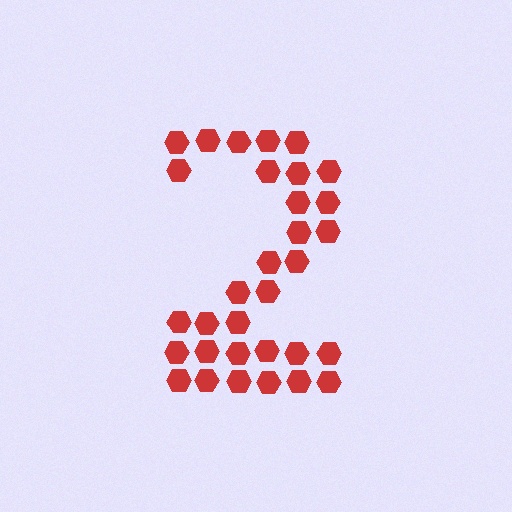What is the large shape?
The large shape is the digit 2.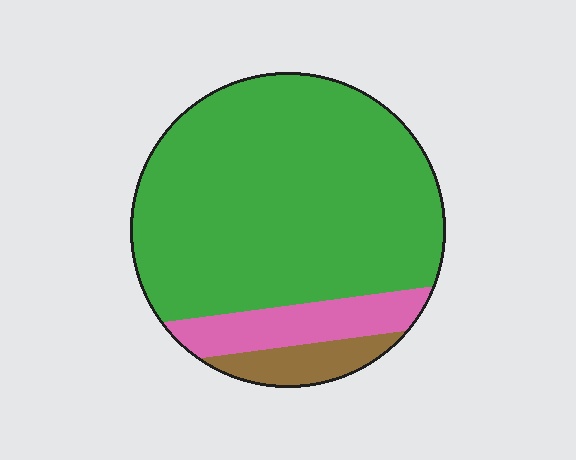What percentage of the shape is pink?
Pink covers 13% of the shape.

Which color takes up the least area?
Brown, at roughly 10%.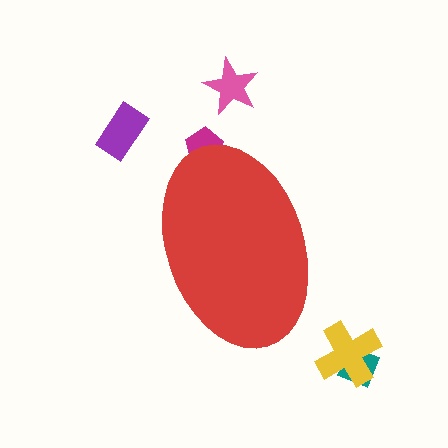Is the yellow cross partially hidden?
No, the yellow cross is fully visible.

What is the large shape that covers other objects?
A red ellipse.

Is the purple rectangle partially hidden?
No, the purple rectangle is fully visible.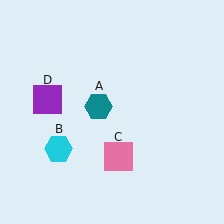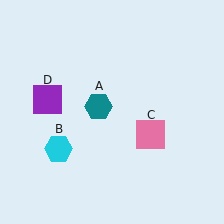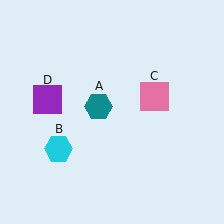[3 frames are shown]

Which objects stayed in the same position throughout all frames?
Teal hexagon (object A) and cyan hexagon (object B) and purple square (object D) remained stationary.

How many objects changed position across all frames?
1 object changed position: pink square (object C).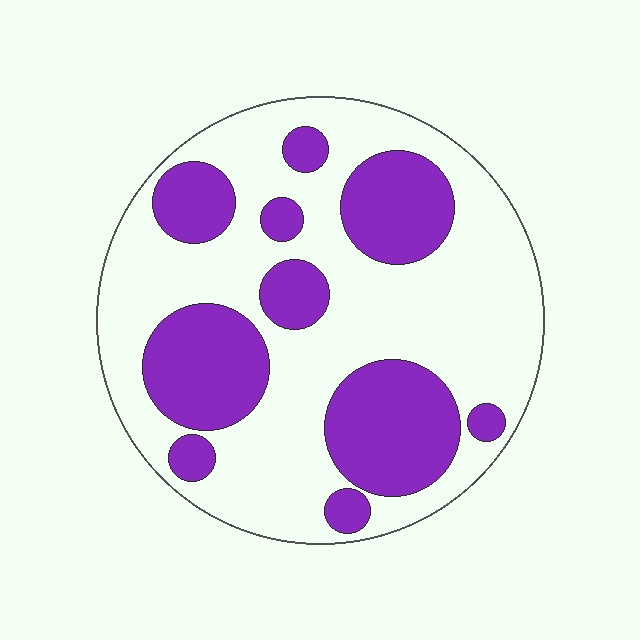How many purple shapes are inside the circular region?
10.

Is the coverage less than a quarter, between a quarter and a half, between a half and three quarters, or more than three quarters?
Between a quarter and a half.